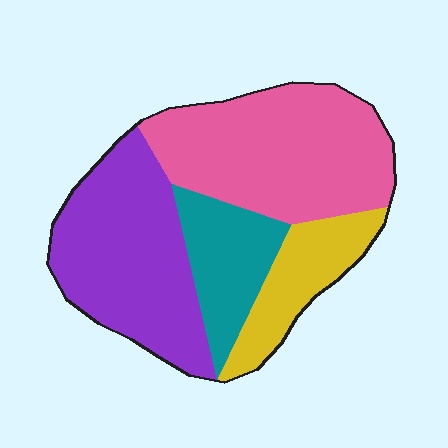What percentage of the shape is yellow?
Yellow takes up about one sixth (1/6) of the shape.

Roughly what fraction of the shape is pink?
Pink takes up about three eighths (3/8) of the shape.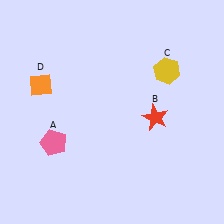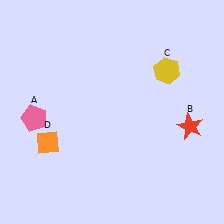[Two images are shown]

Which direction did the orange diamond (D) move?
The orange diamond (D) moved down.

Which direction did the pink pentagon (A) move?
The pink pentagon (A) moved up.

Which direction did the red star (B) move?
The red star (B) moved right.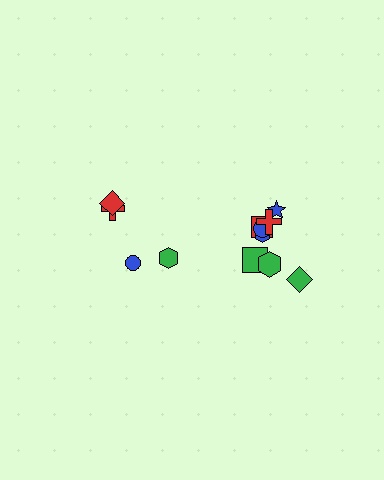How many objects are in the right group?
There are 8 objects.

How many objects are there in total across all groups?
There are 12 objects.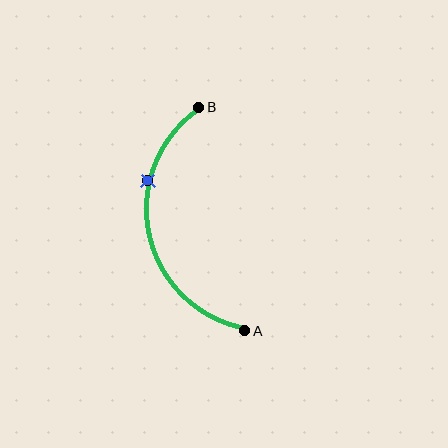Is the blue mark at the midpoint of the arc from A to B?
No. The blue mark lies on the arc but is closer to endpoint B. The arc midpoint would be at the point on the curve equidistant along the arc from both A and B.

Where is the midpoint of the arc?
The arc midpoint is the point on the curve farthest from the straight line joining A and B. It sits to the left of that line.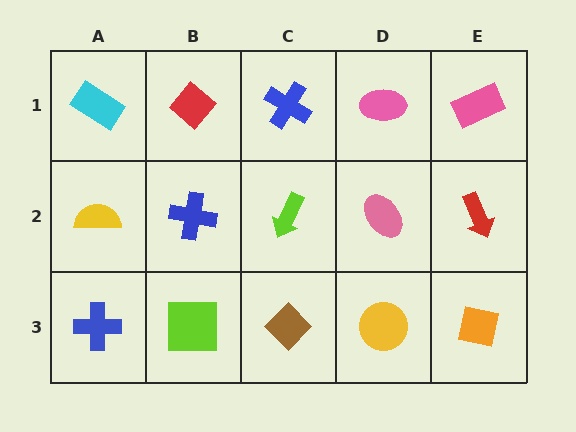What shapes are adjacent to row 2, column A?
A cyan rectangle (row 1, column A), a blue cross (row 3, column A), a blue cross (row 2, column B).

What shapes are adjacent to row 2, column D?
A pink ellipse (row 1, column D), a yellow circle (row 3, column D), a lime arrow (row 2, column C), a red arrow (row 2, column E).